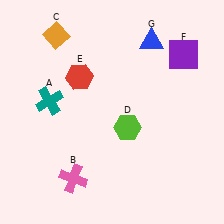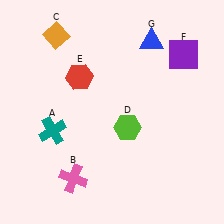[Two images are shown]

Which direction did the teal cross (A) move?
The teal cross (A) moved down.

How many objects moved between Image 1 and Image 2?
1 object moved between the two images.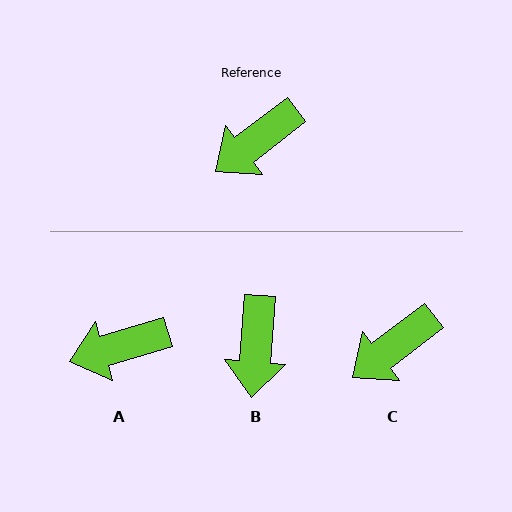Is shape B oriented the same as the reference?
No, it is off by about 48 degrees.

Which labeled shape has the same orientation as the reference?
C.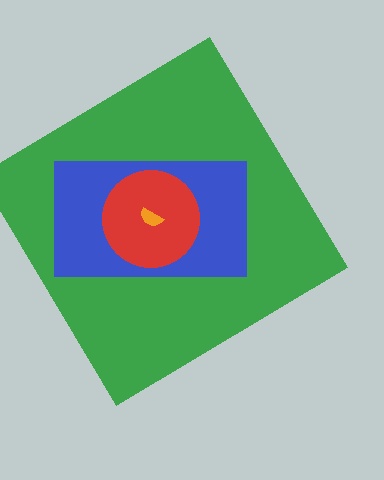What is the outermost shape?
The green diamond.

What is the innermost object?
The orange semicircle.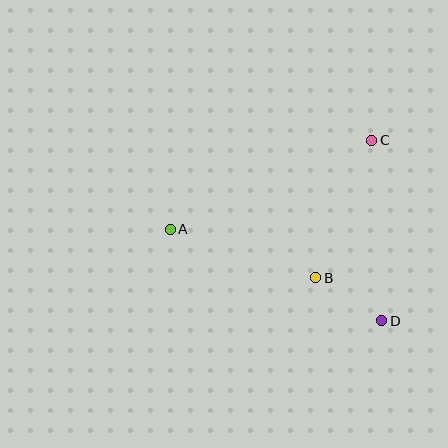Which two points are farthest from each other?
Points A and D are farthest from each other.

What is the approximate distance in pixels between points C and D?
The distance between C and D is approximately 181 pixels.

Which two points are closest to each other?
Points B and D are closest to each other.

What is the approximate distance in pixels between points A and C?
The distance between A and C is approximately 220 pixels.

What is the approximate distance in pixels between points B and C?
The distance between B and C is approximately 148 pixels.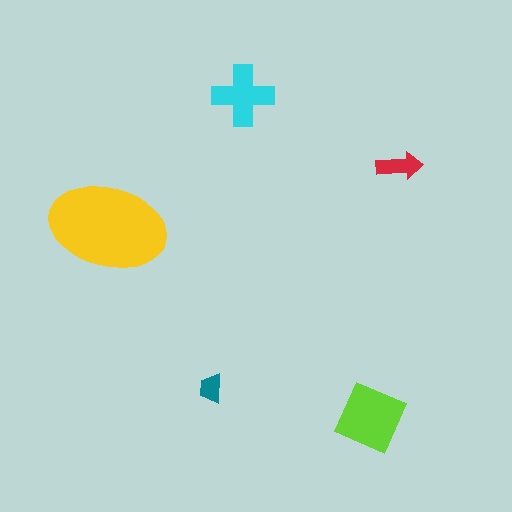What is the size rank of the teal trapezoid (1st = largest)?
5th.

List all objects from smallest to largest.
The teal trapezoid, the red arrow, the cyan cross, the lime diamond, the yellow ellipse.